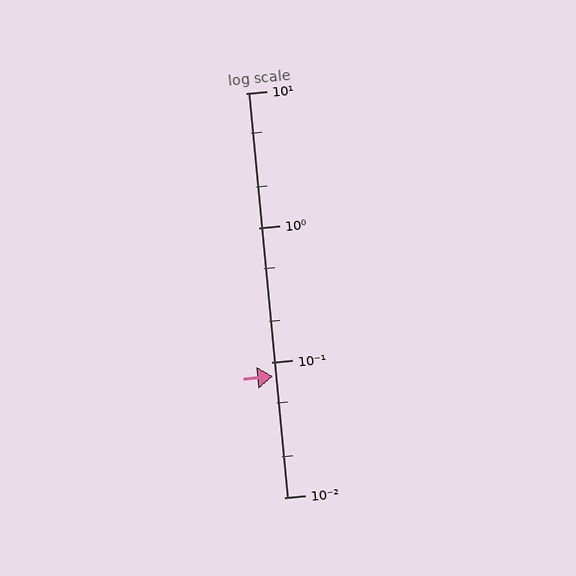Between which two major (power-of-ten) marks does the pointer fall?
The pointer is between 0.01 and 0.1.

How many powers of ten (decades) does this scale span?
The scale spans 3 decades, from 0.01 to 10.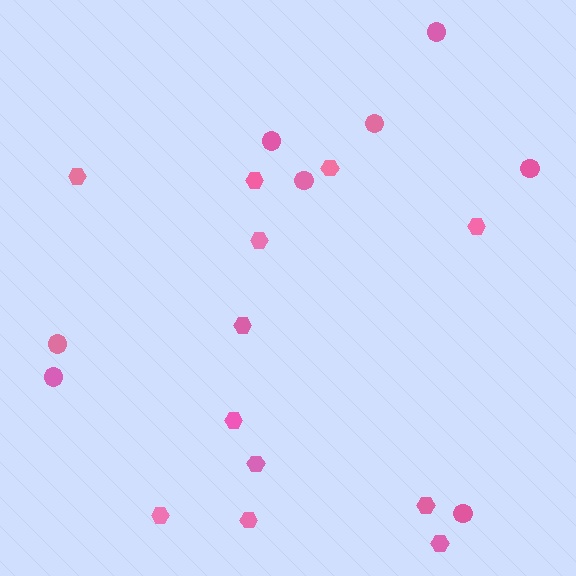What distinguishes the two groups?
There are 2 groups: one group of hexagons (12) and one group of circles (8).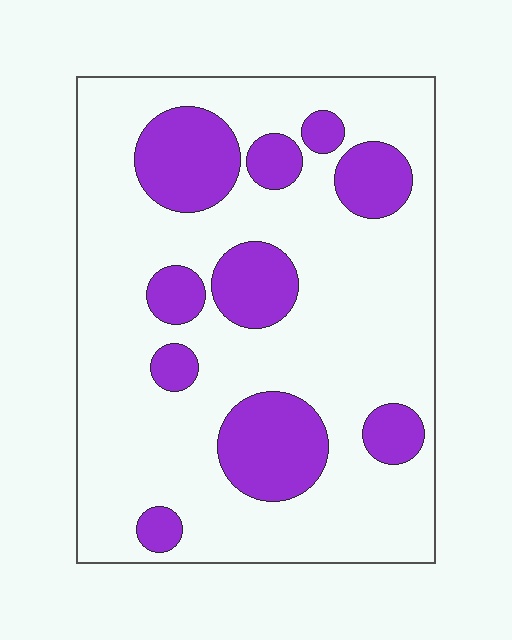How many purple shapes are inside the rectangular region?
10.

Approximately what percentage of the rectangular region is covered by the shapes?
Approximately 25%.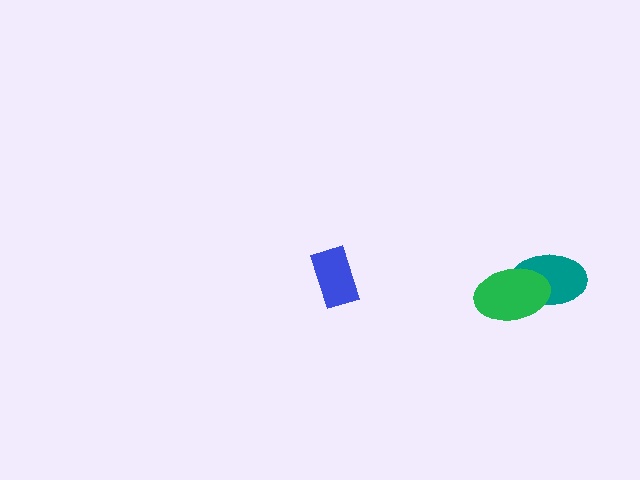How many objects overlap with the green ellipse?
1 object overlaps with the green ellipse.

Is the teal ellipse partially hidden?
Yes, it is partially covered by another shape.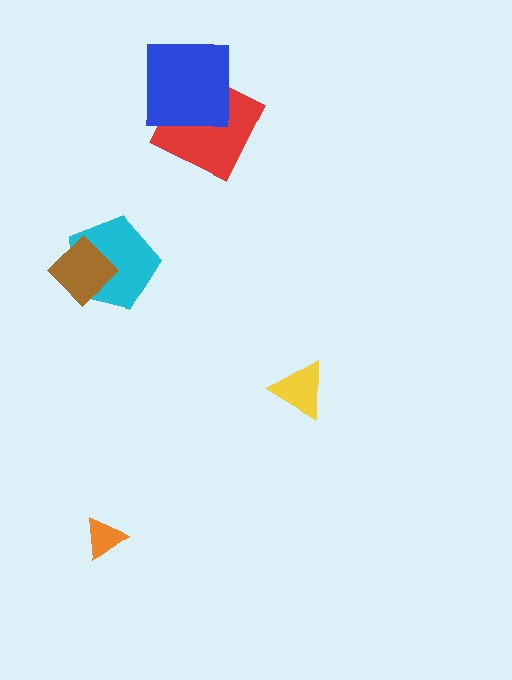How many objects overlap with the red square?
1 object overlaps with the red square.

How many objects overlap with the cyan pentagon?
1 object overlaps with the cyan pentagon.